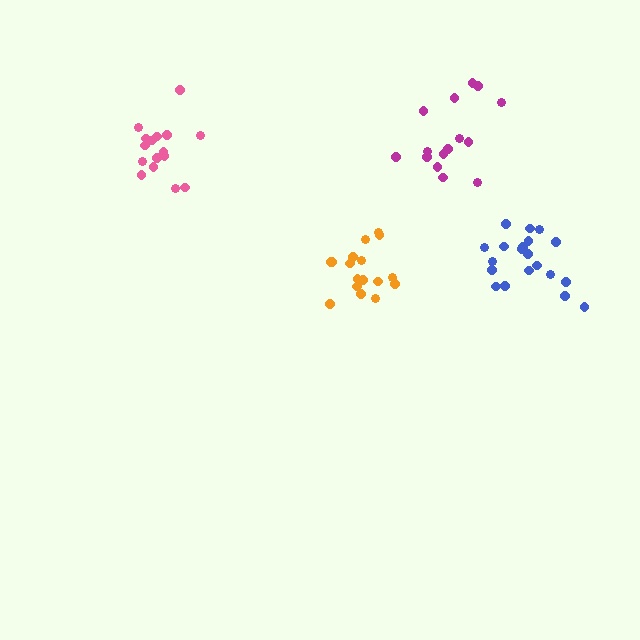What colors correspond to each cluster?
The clusters are colored: blue, magenta, pink, orange.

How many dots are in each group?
Group 1: 20 dots, Group 2: 15 dots, Group 3: 16 dots, Group 4: 17 dots (68 total).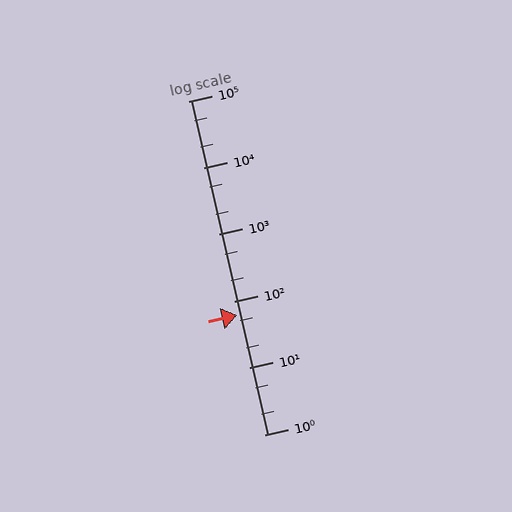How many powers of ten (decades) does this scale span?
The scale spans 5 decades, from 1 to 100000.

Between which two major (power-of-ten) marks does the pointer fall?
The pointer is between 10 and 100.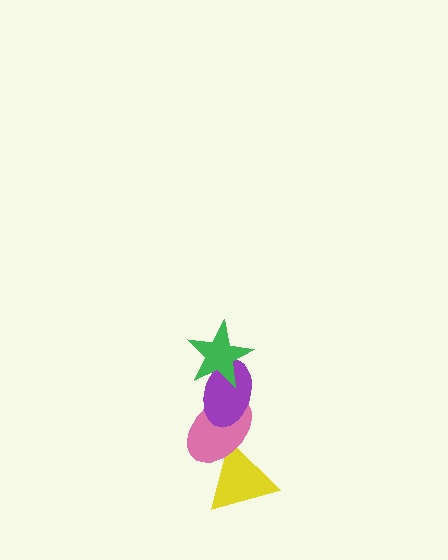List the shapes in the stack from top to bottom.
From top to bottom: the green star, the purple ellipse, the pink ellipse, the yellow triangle.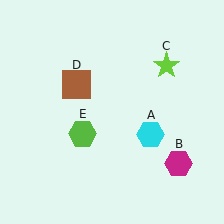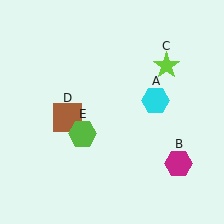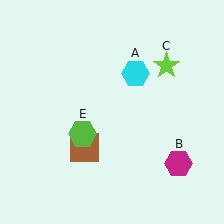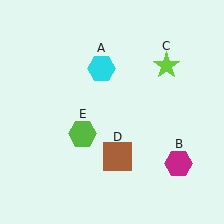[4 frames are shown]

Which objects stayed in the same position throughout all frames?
Magenta hexagon (object B) and lime star (object C) and lime hexagon (object E) remained stationary.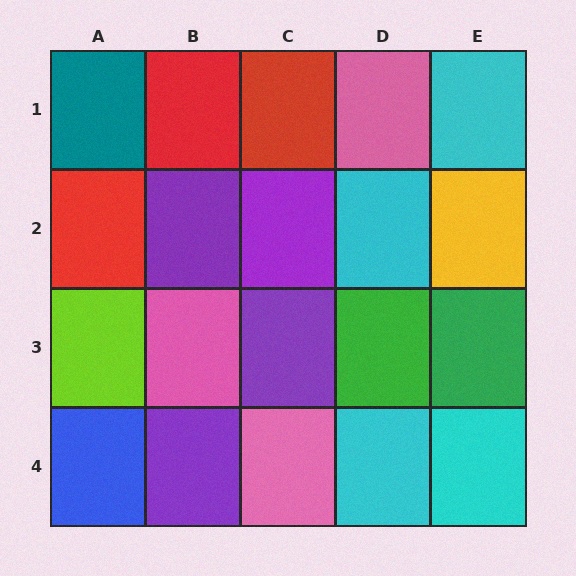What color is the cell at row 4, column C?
Pink.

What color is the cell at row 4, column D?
Cyan.